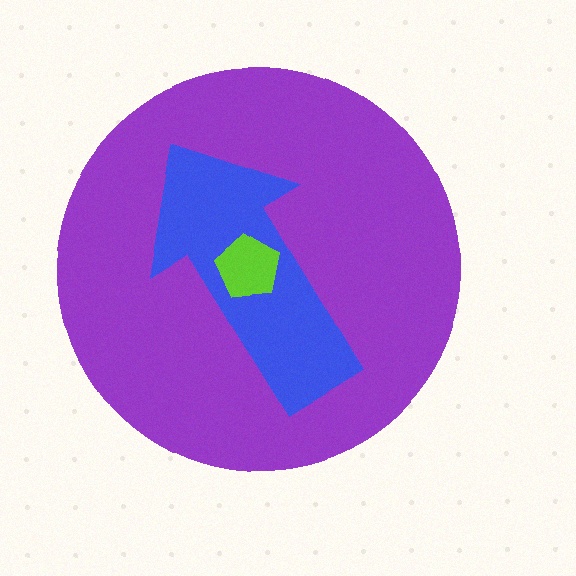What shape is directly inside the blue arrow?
The lime pentagon.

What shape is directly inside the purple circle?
The blue arrow.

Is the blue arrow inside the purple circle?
Yes.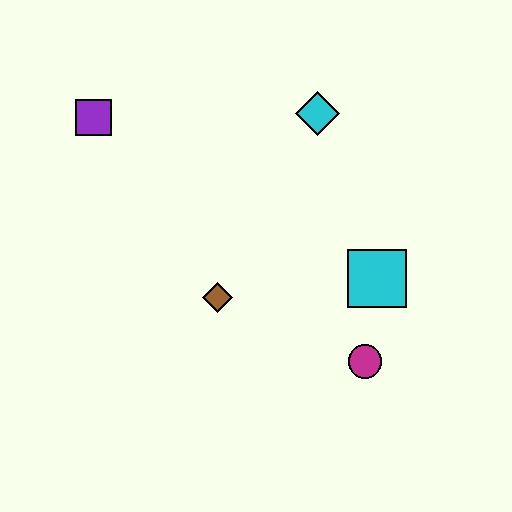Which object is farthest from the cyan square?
The purple square is farthest from the cyan square.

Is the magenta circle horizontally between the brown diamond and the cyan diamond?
No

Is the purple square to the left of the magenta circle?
Yes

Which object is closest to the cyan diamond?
The cyan square is closest to the cyan diamond.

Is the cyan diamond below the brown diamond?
No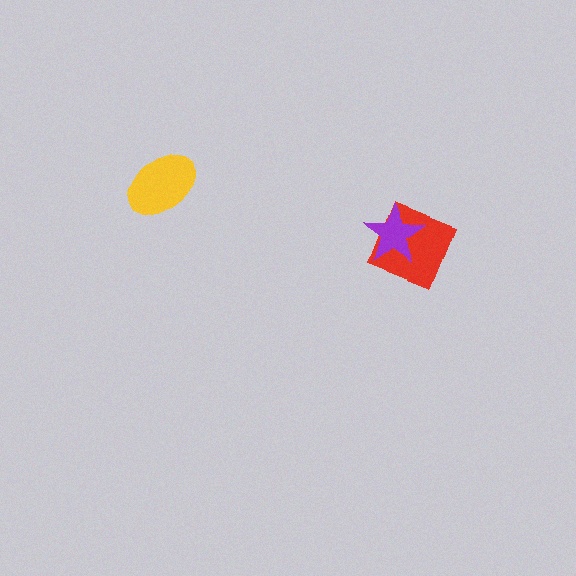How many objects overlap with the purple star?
1 object overlaps with the purple star.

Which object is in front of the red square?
The purple star is in front of the red square.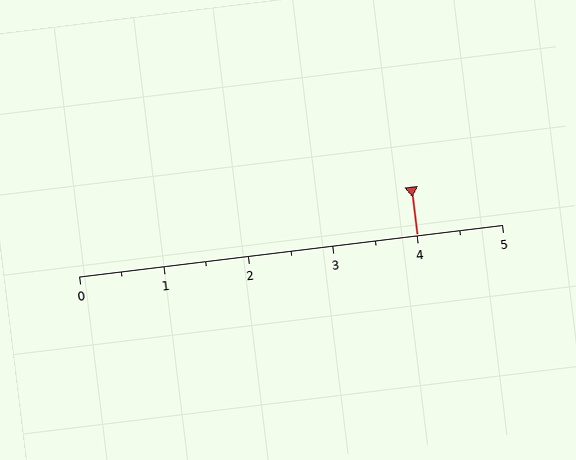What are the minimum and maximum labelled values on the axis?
The axis runs from 0 to 5.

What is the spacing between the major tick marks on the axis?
The major ticks are spaced 1 apart.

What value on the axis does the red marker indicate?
The marker indicates approximately 4.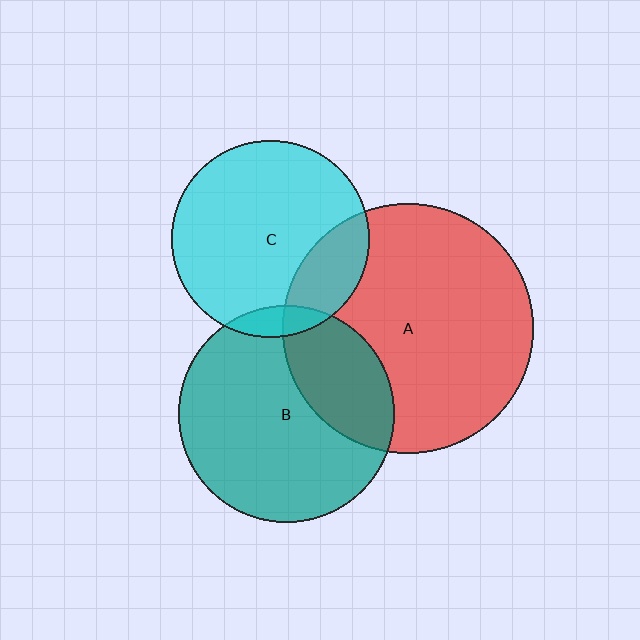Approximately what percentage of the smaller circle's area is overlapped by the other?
Approximately 5%.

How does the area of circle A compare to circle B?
Approximately 1.3 times.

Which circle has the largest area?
Circle A (red).